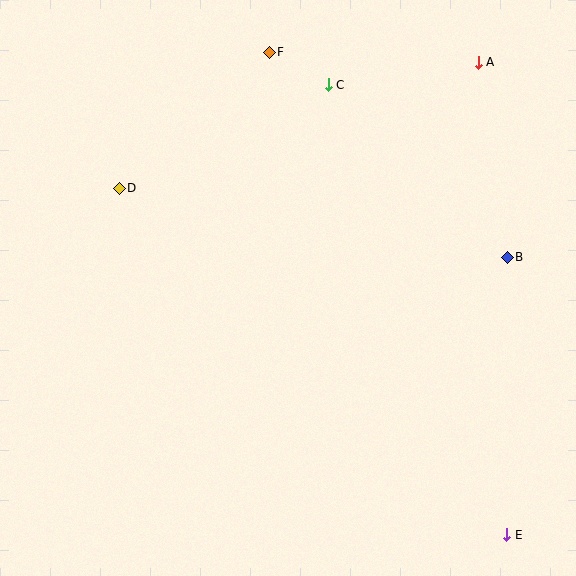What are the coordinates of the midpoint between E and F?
The midpoint between E and F is at (388, 294).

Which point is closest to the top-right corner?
Point A is closest to the top-right corner.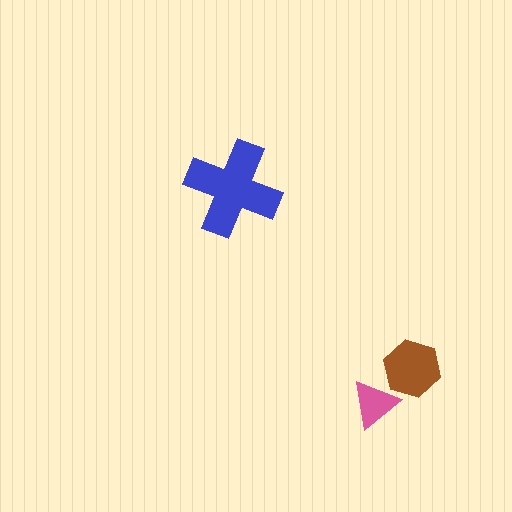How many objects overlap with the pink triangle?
1 object overlaps with the pink triangle.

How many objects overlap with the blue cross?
0 objects overlap with the blue cross.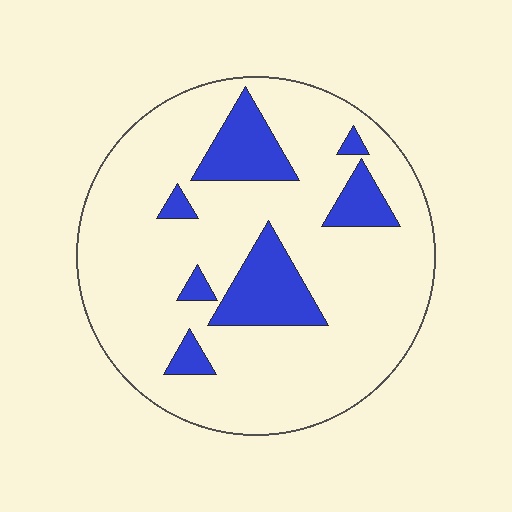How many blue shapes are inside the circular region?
7.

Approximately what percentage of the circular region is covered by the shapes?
Approximately 20%.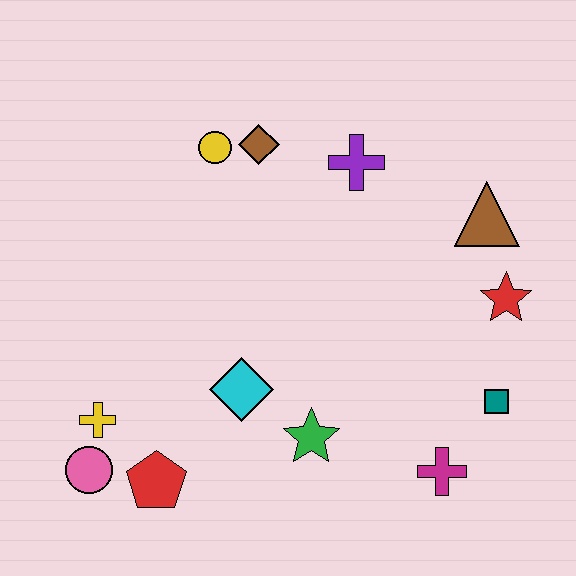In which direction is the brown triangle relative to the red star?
The brown triangle is above the red star.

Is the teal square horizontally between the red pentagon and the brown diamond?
No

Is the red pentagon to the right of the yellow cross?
Yes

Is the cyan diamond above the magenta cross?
Yes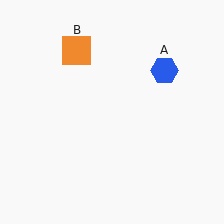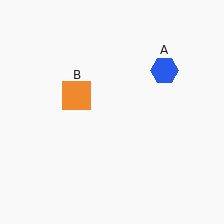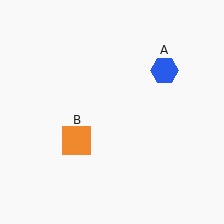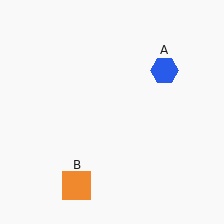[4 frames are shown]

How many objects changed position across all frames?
1 object changed position: orange square (object B).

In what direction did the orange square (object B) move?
The orange square (object B) moved down.